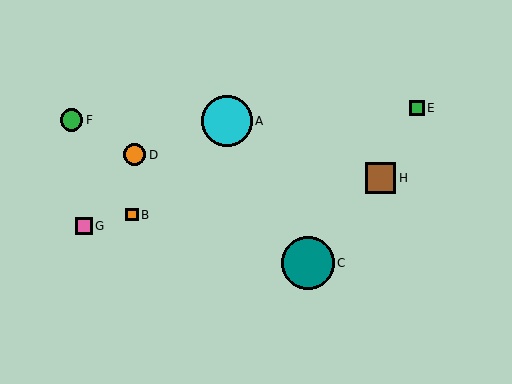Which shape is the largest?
The teal circle (labeled C) is the largest.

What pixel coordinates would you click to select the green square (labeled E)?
Click at (417, 108) to select the green square E.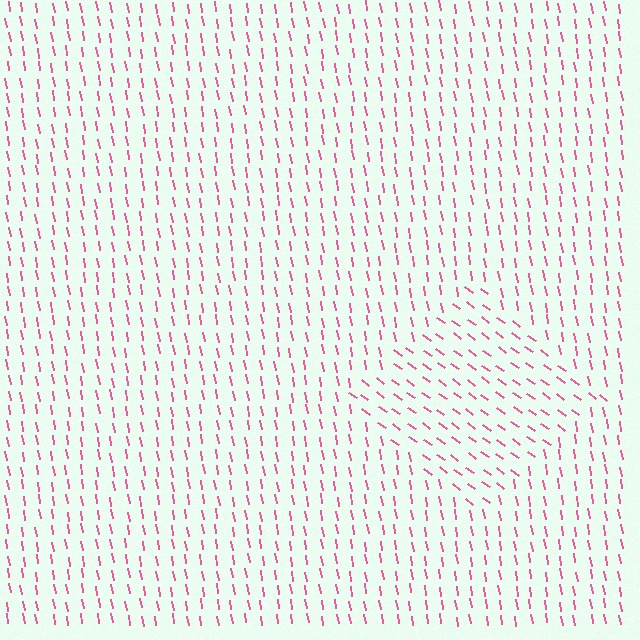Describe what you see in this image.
The image is filled with small pink line segments. A diamond region in the image has lines oriented differently from the surrounding lines, creating a visible texture boundary.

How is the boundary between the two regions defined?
The boundary is defined purely by a change in line orientation (approximately 45 degrees difference). All lines are the same color and thickness.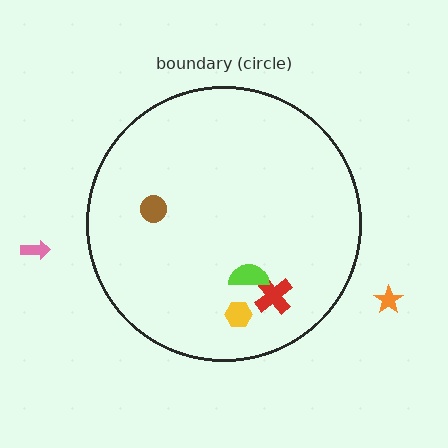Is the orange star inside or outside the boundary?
Outside.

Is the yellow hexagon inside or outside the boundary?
Inside.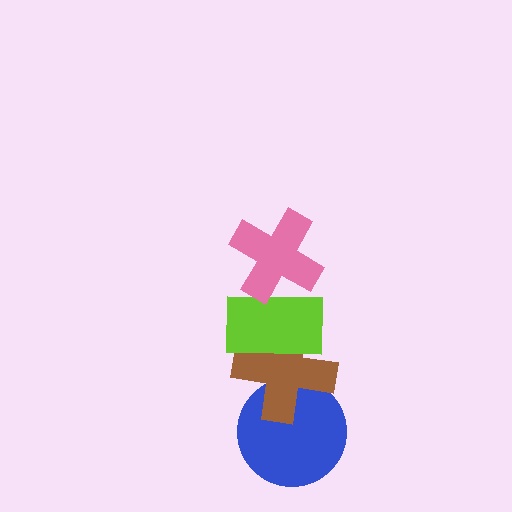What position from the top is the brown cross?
The brown cross is 3rd from the top.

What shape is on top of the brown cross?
The lime rectangle is on top of the brown cross.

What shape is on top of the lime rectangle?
The pink cross is on top of the lime rectangle.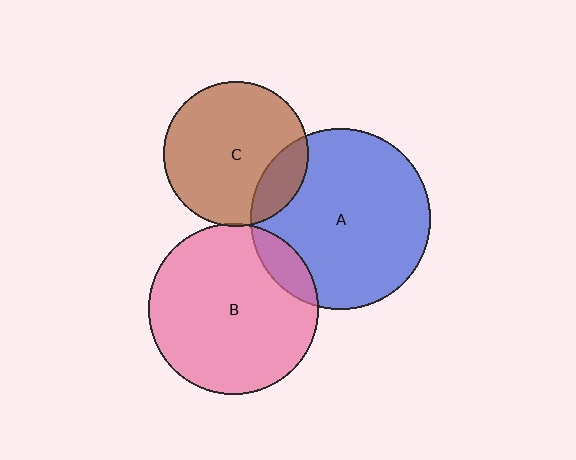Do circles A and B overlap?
Yes.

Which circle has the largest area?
Circle A (blue).